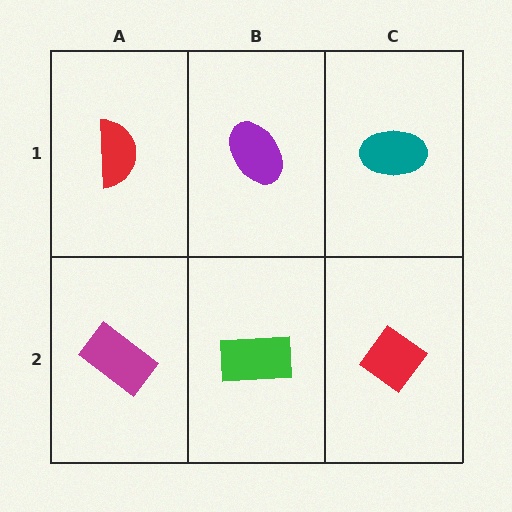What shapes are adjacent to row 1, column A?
A magenta rectangle (row 2, column A), a purple ellipse (row 1, column B).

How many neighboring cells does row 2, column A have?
2.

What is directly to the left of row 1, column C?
A purple ellipse.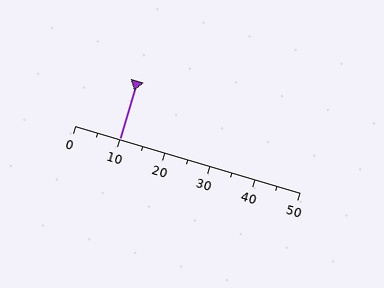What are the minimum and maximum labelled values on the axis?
The axis runs from 0 to 50.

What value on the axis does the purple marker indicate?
The marker indicates approximately 10.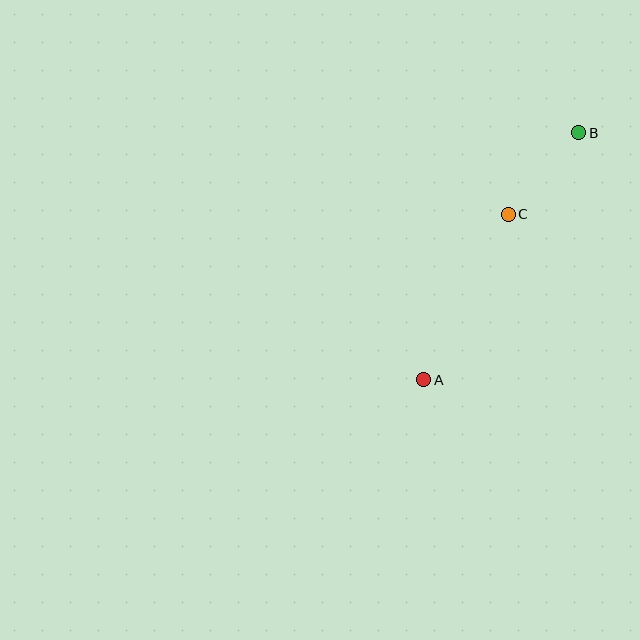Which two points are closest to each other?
Points B and C are closest to each other.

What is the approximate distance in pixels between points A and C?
The distance between A and C is approximately 186 pixels.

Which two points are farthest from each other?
Points A and B are farthest from each other.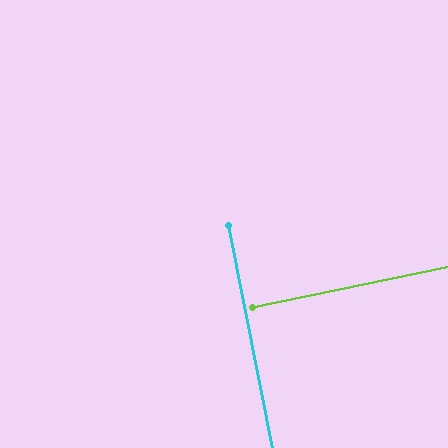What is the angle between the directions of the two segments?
Approximately 89 degrees.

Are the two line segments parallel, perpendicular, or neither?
Perpendicular — they meet at approximately 89°.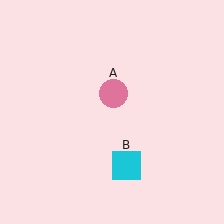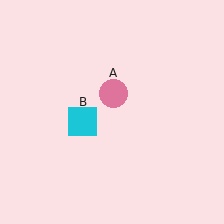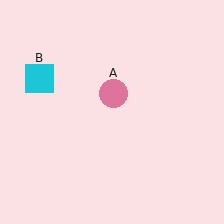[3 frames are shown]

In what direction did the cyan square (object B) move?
The cyan square (object B) moved up and to the left.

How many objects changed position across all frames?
1 object changed position: cyan square (object B).